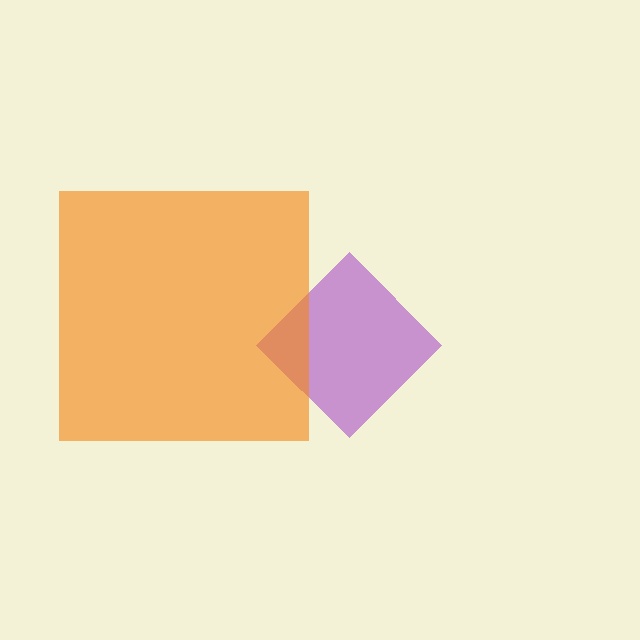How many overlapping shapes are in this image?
There are 2 overlapping shapes in the image.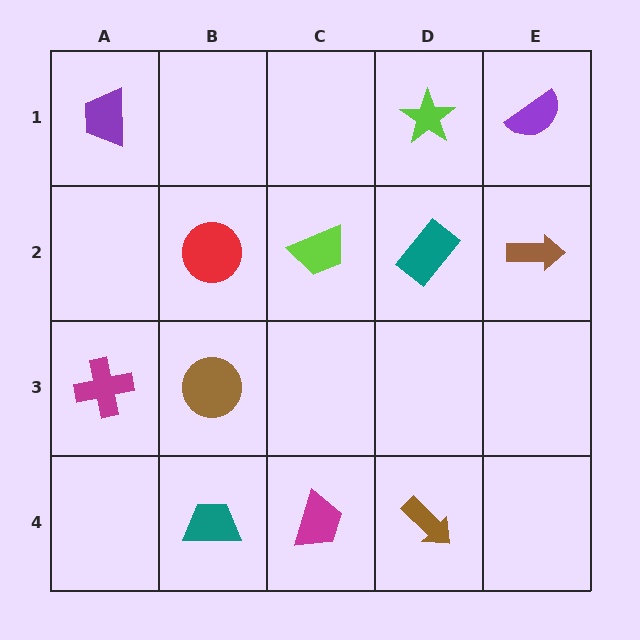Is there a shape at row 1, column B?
No, that cell is empty.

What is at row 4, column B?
A teal trapezoid.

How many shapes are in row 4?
3 shapes.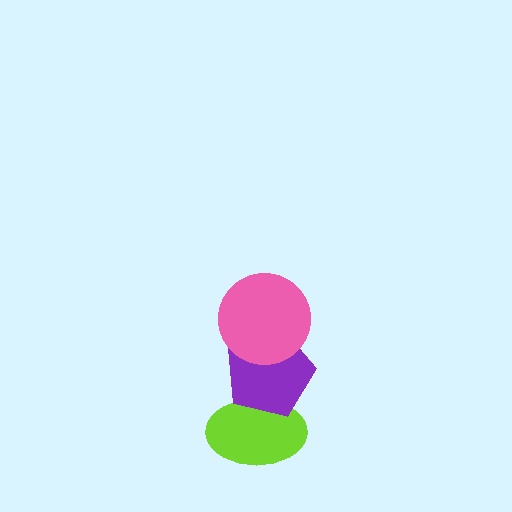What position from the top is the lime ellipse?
The lime ellipse is 3rd from the top.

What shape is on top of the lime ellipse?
The purple pentagon is on top of the lime ellipse.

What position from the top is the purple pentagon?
The purple pentagon is 2nd from the top.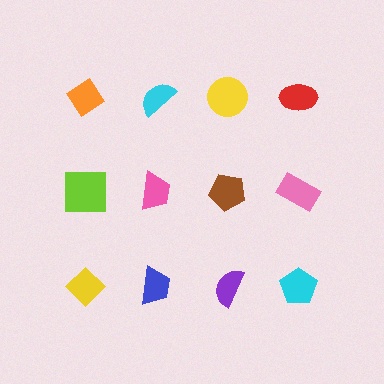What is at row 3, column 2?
A blue trapezoid.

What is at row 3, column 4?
A cyan pentagon.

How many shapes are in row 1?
4 shapes.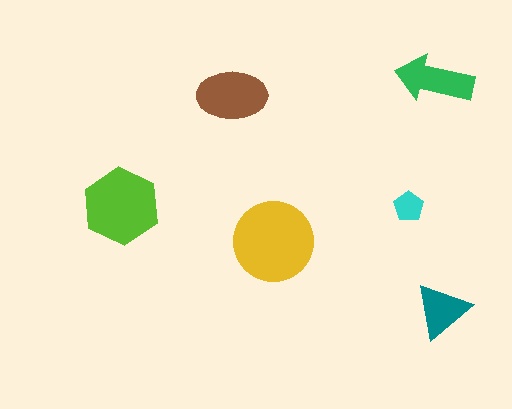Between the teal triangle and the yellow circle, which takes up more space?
The yellow circle.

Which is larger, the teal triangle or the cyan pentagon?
The teal triangle.